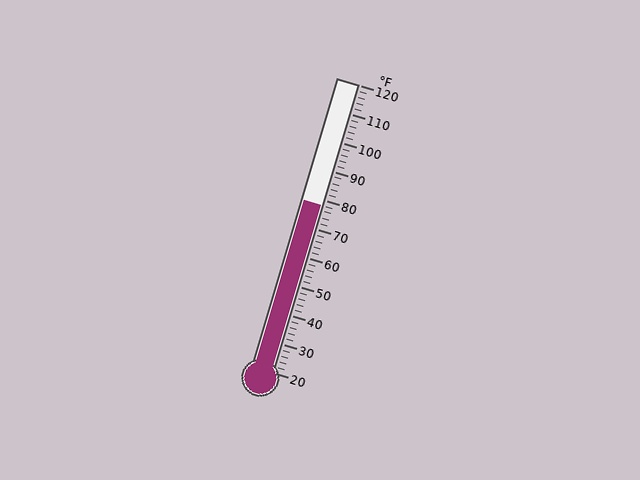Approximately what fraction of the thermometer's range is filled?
The thermometer is filled to approximately 60% of its range.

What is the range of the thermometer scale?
The thermometer scale ranges from 20°F to 120°F.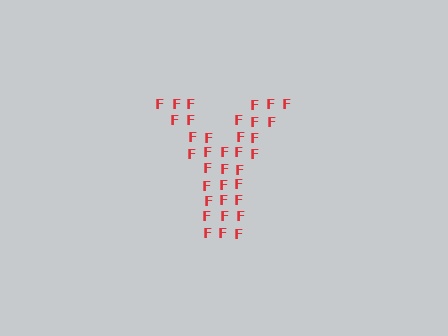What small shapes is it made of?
It is made of small letter F's.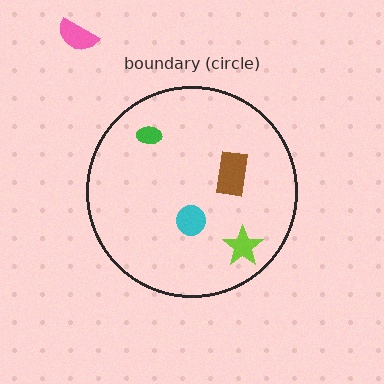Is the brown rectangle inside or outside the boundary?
Inside.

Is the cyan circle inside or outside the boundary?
Inside.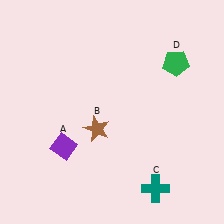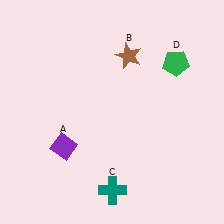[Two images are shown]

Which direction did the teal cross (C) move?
The teal cross (C) moved left.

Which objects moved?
The objects that moved are: the brown star (B), the teal cross (C).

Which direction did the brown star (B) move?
The brown star (B) moved up.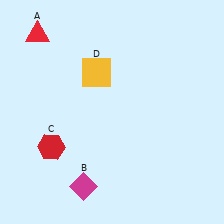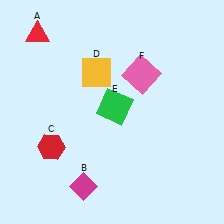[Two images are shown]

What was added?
A green square (E), a pink square (F) were added in Image 2.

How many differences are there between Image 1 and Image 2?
There are 2 differences between the two images.